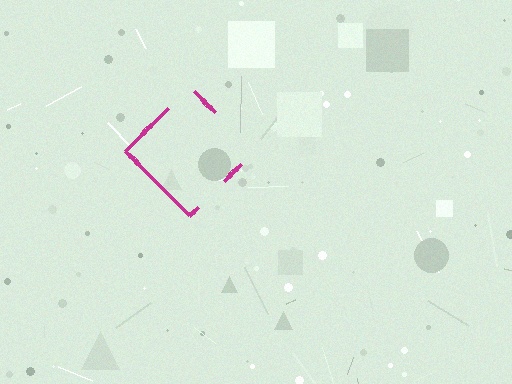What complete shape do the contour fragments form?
The contour fragments form a diamond.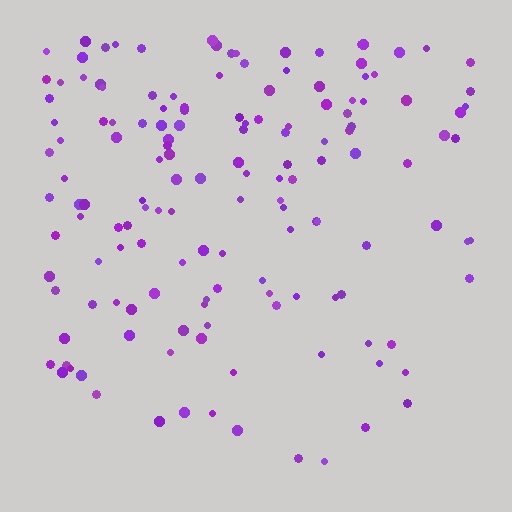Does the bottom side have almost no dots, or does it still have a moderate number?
Still a moderate number, just noticeably fewer than the top.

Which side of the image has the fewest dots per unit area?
The bottom.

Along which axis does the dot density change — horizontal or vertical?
Vertical.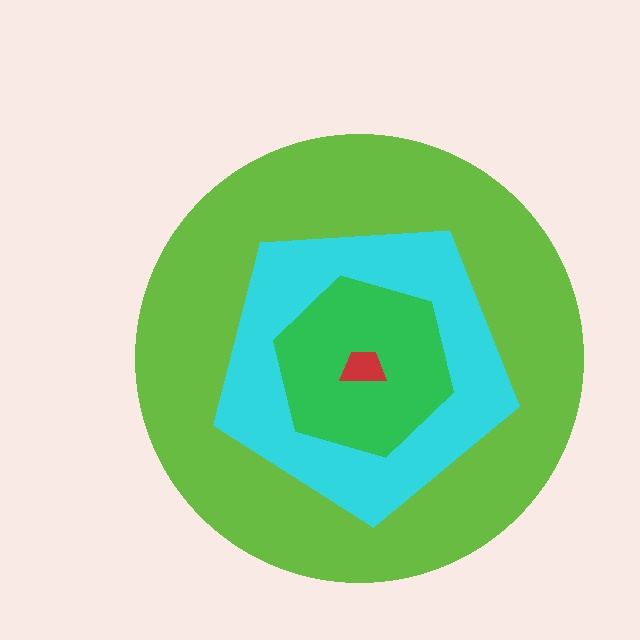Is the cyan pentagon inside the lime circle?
Yes.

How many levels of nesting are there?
4.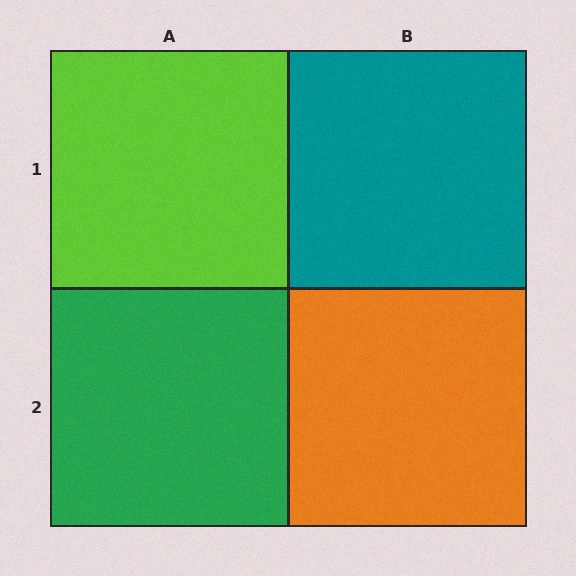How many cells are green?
1 cell is green.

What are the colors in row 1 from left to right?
Lime, teal.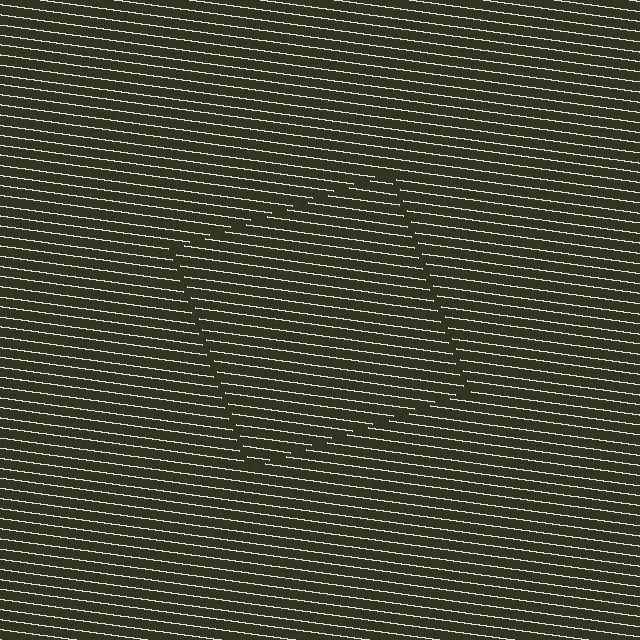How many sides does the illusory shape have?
4 sides — the line-ends trace a square.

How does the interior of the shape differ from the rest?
The interior of the shape contains the same grating, shifted by half a period — the contour is defined by the phase discontinuity where line-ends from the inner and outer gratings abut.